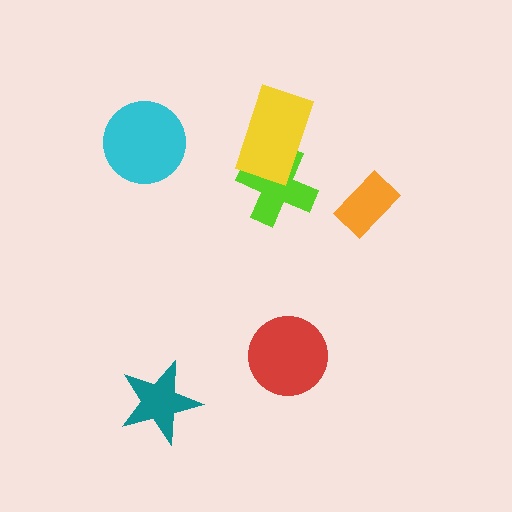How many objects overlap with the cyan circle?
0 objects overlap with the cyan circle.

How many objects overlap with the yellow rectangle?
1 object overlaps with the yellow rectangle.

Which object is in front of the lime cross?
The yellow rectangle is in front of the lime cross.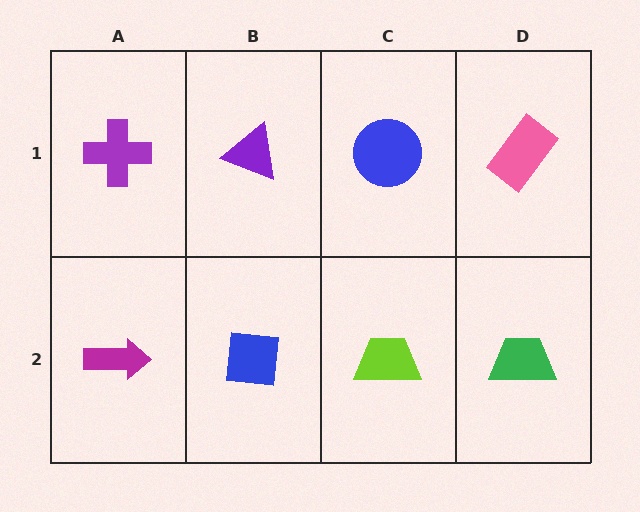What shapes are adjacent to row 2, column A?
A purple cross (row 1, column A), a blue square (row 2, column B).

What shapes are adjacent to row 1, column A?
A magenta arrow (row 2, column A), a purple triangle (row 1, column B).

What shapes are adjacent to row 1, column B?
A blue square (row 2, column B), a purple cross (row 1, column A), a blue circle (row 1, column C).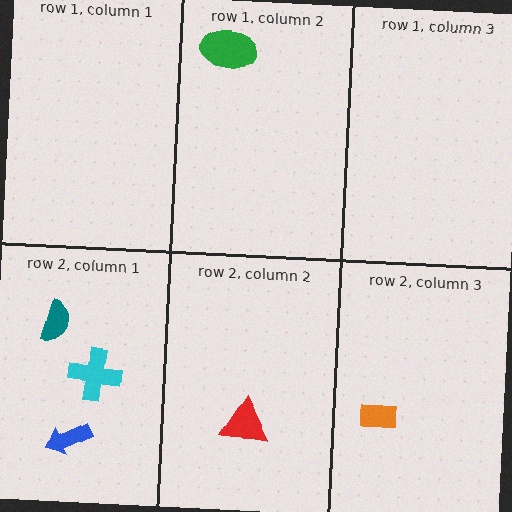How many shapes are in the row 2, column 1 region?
3.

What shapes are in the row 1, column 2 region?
The green ellipse.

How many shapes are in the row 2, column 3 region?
1.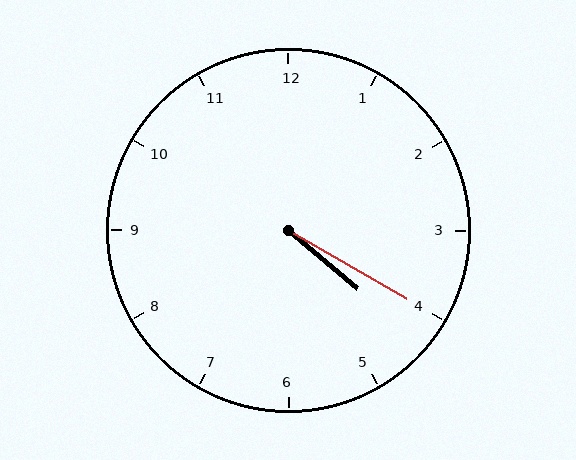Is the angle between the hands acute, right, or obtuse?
It is acute.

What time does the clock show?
4:20.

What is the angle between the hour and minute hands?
Approximately 10 degrees.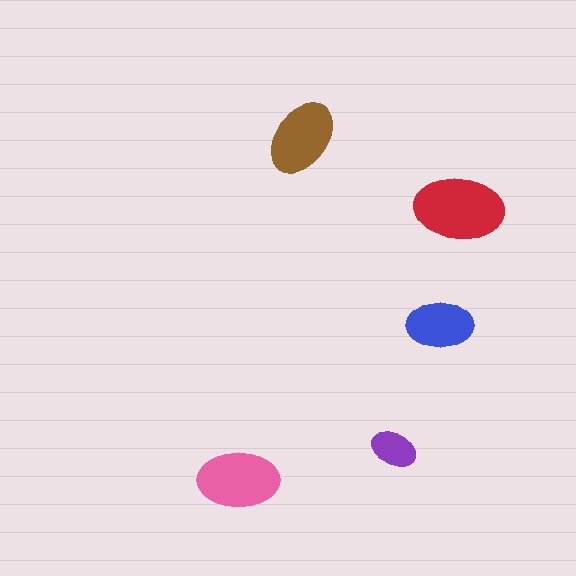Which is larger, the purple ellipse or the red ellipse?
The red one.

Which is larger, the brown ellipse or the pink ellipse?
The pink one.